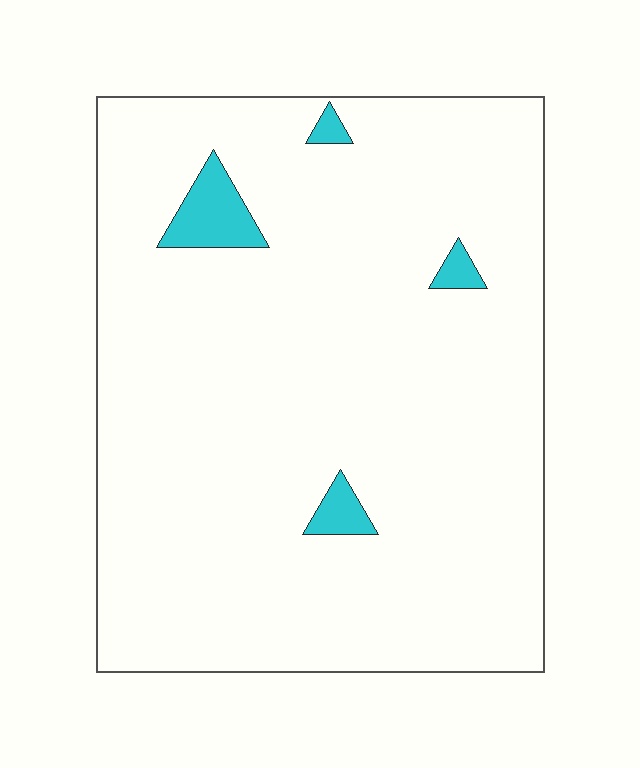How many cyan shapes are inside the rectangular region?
4.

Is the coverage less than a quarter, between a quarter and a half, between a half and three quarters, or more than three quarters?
Less than a quarter.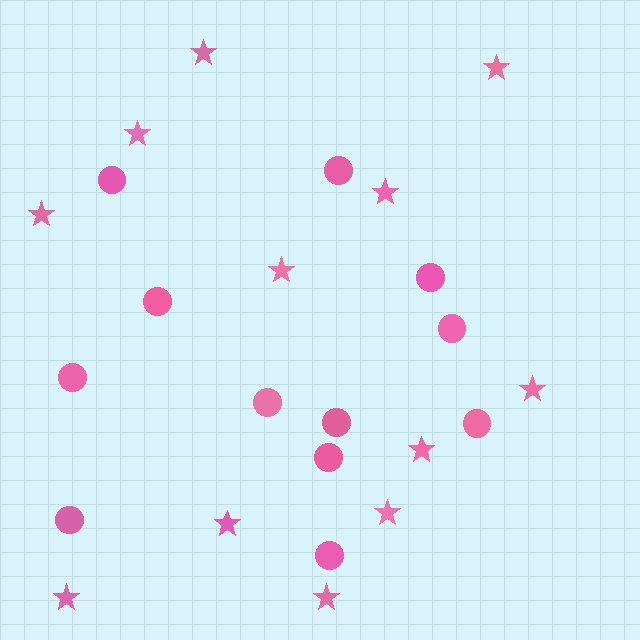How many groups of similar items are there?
There are 2 groups: one group of circles (12) and one group of stars (12).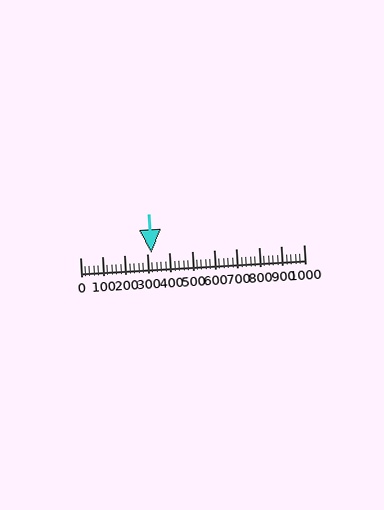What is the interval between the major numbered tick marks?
The major tick marks are spaced 100 units apart.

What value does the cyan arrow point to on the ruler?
The cyan arrow points to approximately 320.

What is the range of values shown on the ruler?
The ruler shows values from 0 to 1000.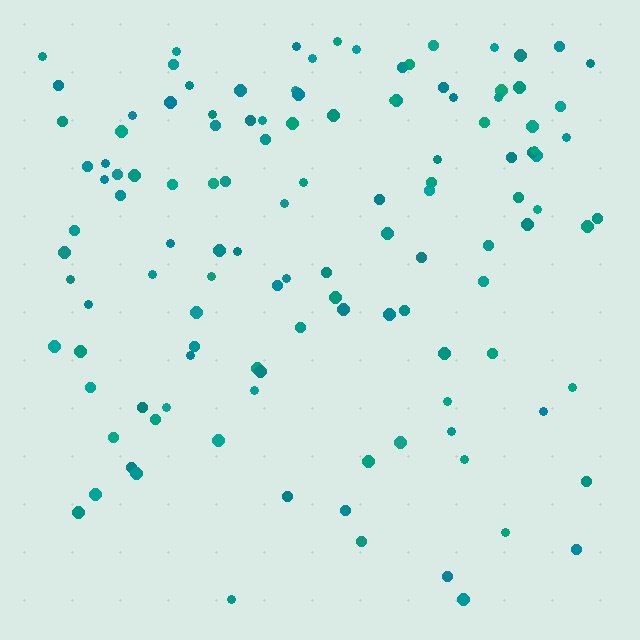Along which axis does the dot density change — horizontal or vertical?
Vertical.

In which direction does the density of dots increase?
From bottom to top, with the top side densest.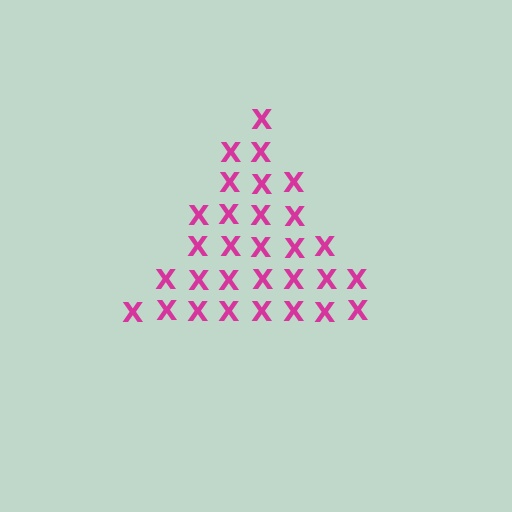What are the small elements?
The small elements are letter X's.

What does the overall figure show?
The overall figure shows a triangle.